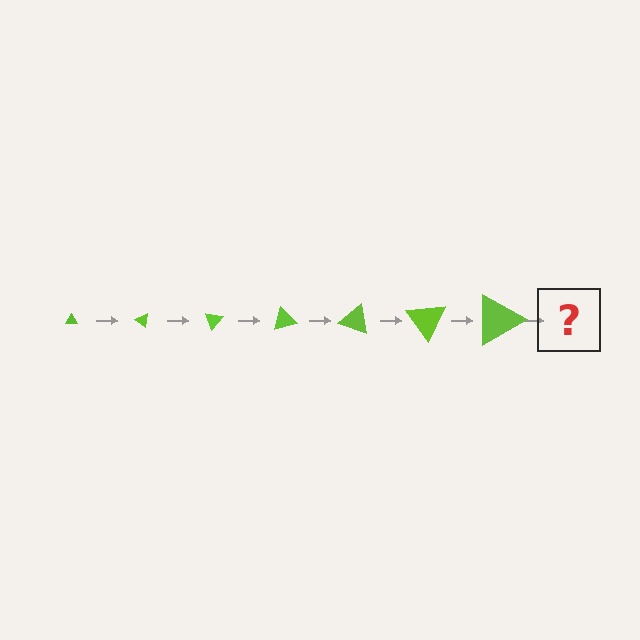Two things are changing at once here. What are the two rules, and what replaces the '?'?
The two rules are that the triangle grows larger each step and it rotates 35 degrees each step. The '?' should be a triangle, larger than the previous one and rotated 245 degrees from the start.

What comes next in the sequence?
The next element should be a triangle, larger than the previous one and rotated 245 degrees from the start.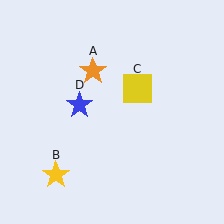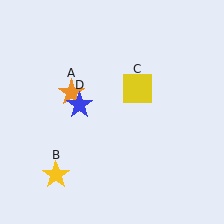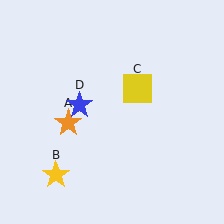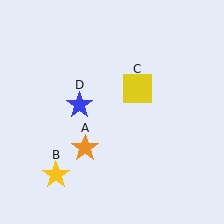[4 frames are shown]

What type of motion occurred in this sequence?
The orange star (object A) rotated counterclockwise around the center of the scene.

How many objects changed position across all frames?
1 object changed position: orange star (object A).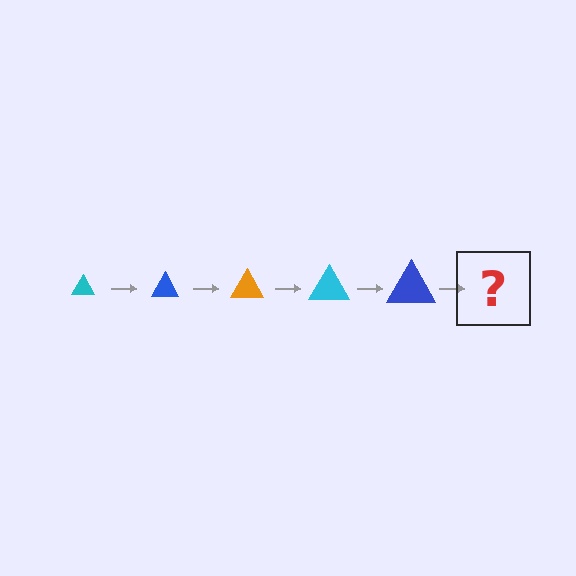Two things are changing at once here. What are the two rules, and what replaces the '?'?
The two rules are that the triangle grows larger each step and the color cycles through cyan, blue, and orange. The '?' should be an orange triangle, larger than the previous one.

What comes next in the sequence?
The next element should be an orange triangle, larger than the previous one.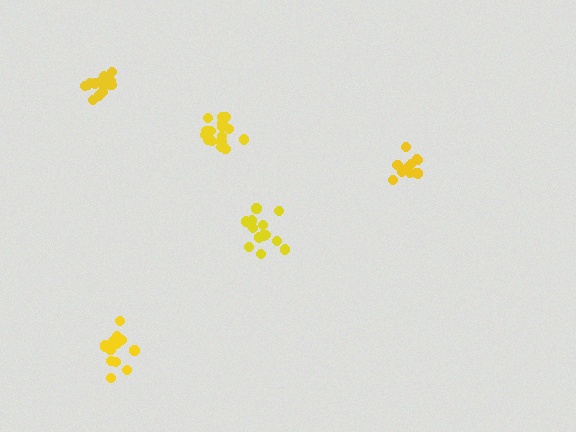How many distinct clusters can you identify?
There are 5 distinct clusters.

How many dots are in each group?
Group 1: 15 dots, Group 2: 14 dots, Group 3: 11 dots, Group 4: 17 dots, Group 5: 17 dots (74 total).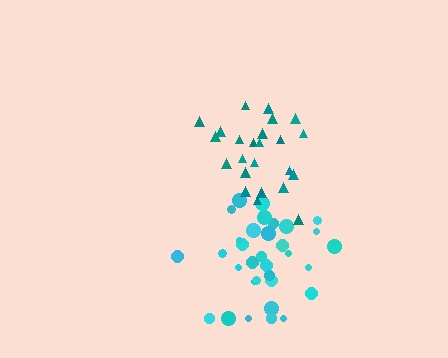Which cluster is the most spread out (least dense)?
Cyan.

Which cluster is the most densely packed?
Teal.